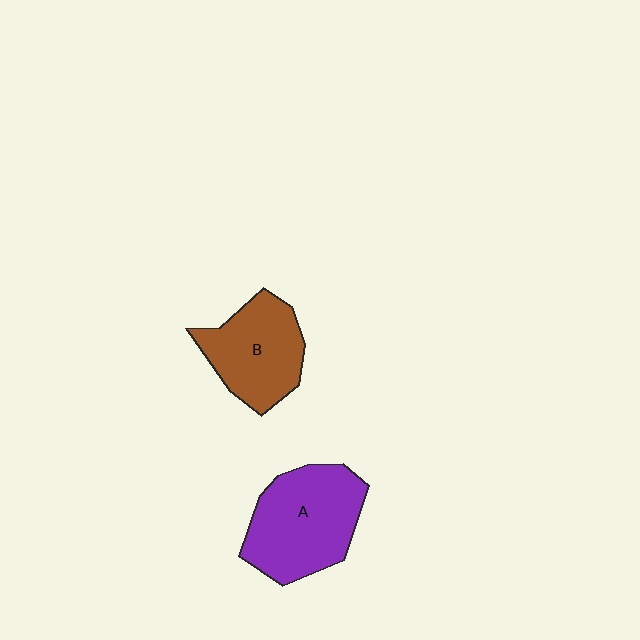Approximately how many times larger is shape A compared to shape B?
Approximately 1.3 times.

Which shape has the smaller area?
Shape B (brown).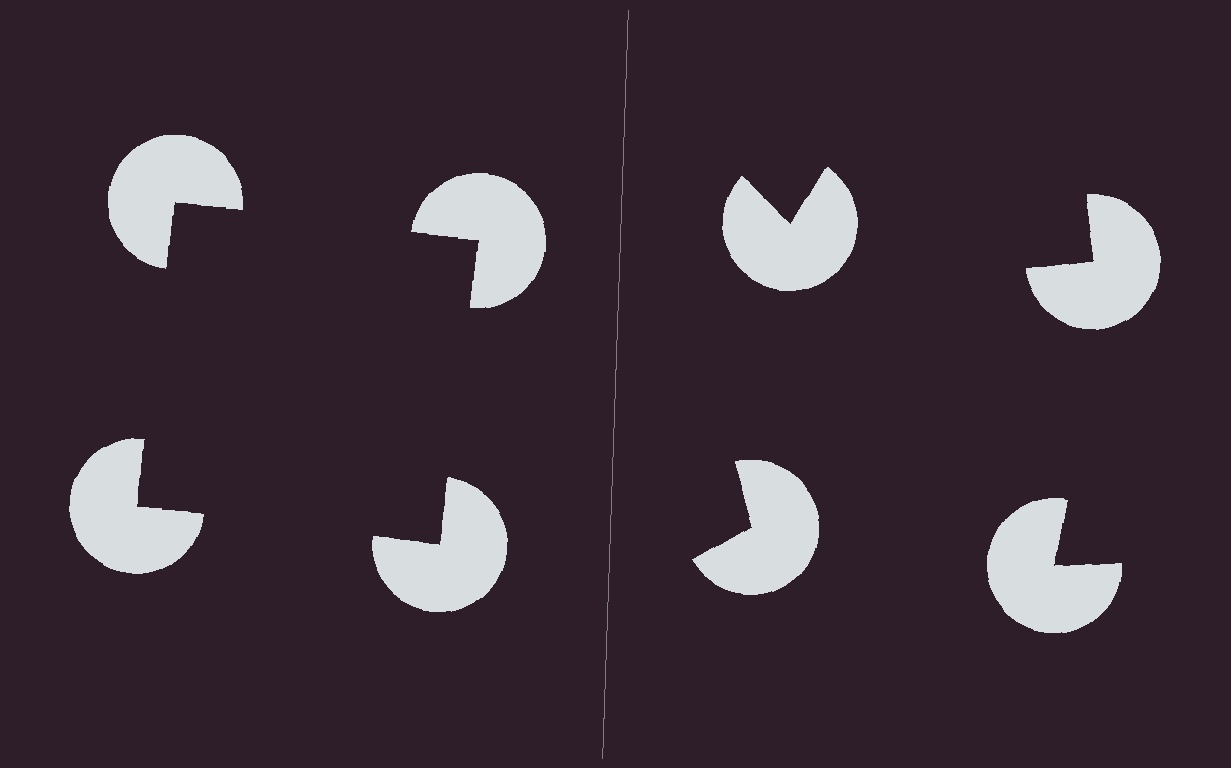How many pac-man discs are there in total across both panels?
8 — 4 on each side.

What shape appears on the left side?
An illusory square.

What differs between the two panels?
The pac-man discs are positioned identically on both sides; only the wedge orientations differ. On the left they align to a square; on the right they are misaligned.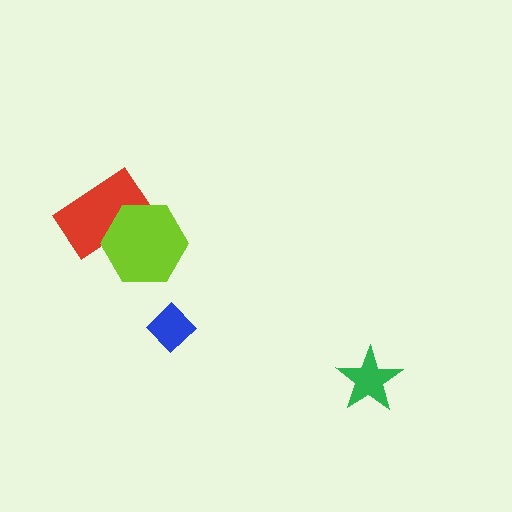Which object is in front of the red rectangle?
The lime hexagon is in front of the red rectangle.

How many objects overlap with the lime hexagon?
1 object overlaps with the lime hexagon.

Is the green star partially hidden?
No, no other shape covers it.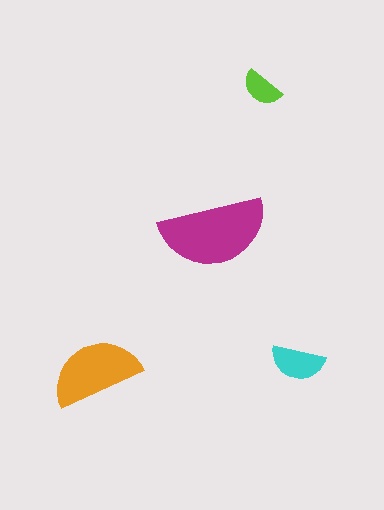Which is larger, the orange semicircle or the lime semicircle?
The orange one.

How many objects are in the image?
There are 4 objects in the image.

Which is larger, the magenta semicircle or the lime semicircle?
The magenta one.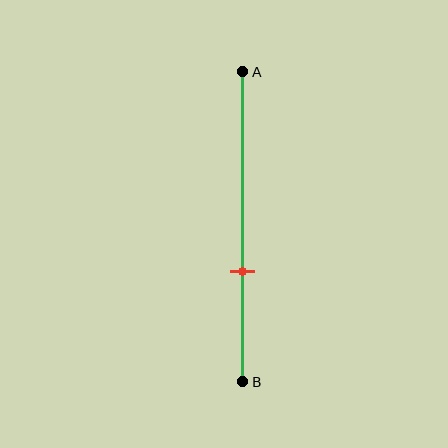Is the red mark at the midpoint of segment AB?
No, the mark is at about 65% from A, not at the 50% midpoint.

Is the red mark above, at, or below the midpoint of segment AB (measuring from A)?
The red mark is below the midpoint of segment AB.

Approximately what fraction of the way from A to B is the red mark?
The red mark is approximately 65% of the way from A to B.